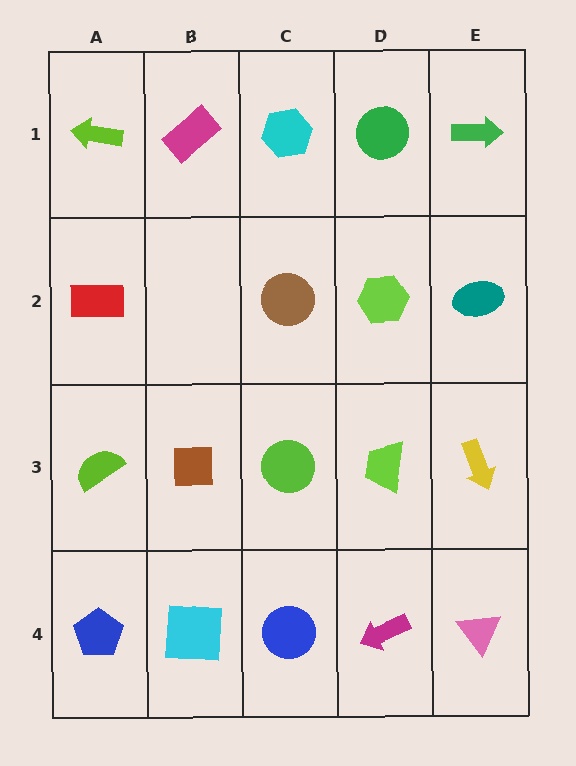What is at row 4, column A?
A blue pentagon.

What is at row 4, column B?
A cyan square.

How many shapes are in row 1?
5 shapes.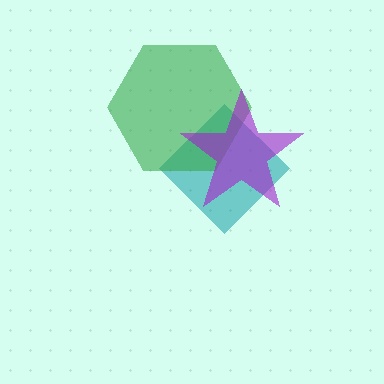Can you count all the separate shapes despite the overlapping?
Yes, there are 3 separate shapes.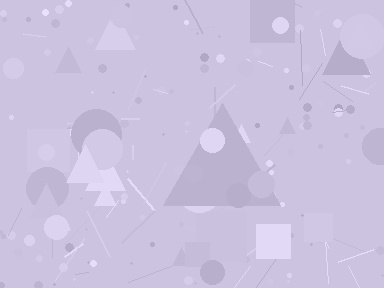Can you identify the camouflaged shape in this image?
The camouflaged shape is a triangle.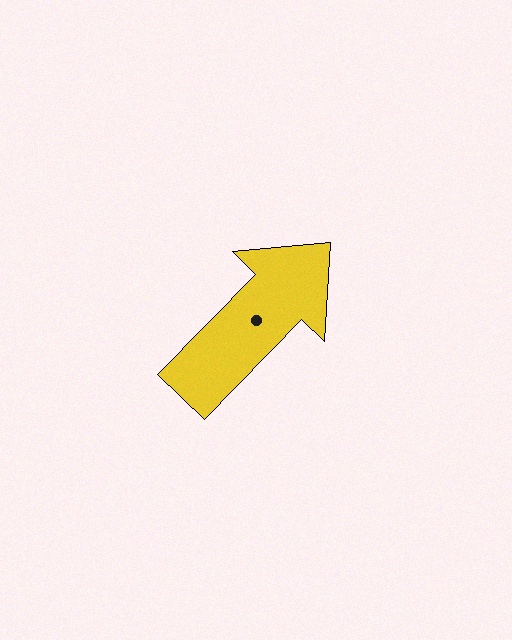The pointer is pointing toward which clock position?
Roughly 1 o'clock.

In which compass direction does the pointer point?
Northeast.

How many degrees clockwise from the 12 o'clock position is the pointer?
Approximately 44 degrees.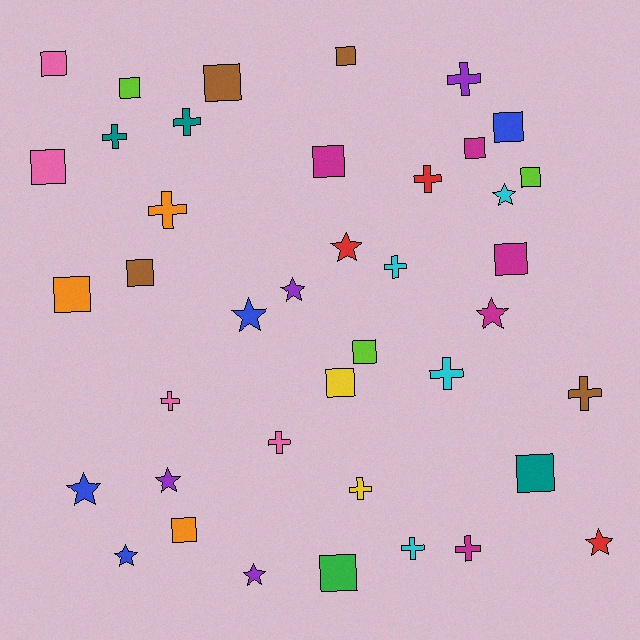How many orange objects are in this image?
There are 3 orange objects.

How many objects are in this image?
There are 40 objects.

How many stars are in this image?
There are 10 stars.